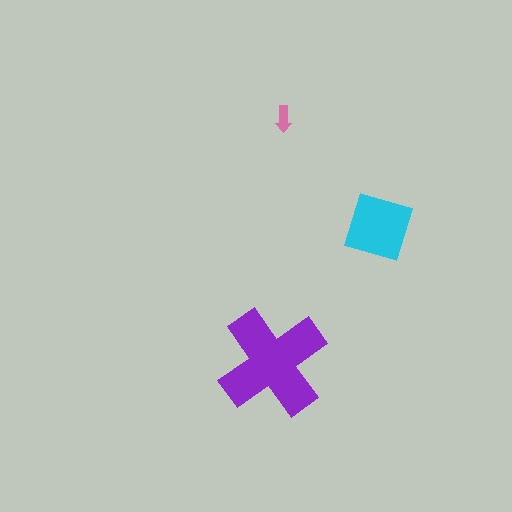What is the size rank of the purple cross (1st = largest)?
1st.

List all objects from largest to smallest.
The purple cross, the cyan diamond, the pink arrow.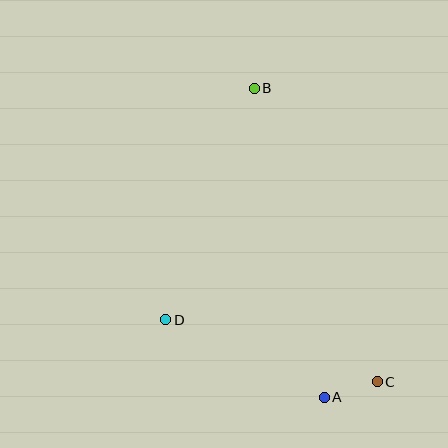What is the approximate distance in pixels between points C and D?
The distance between C and D is approximately 220 pixels.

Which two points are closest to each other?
Points A and C are closest to each other.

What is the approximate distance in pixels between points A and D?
The distance between A and D is approximately 177 pixels.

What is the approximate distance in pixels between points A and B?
The distance between A and B is approximately 317 pixels.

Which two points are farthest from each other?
Points B and C are farthest from each other.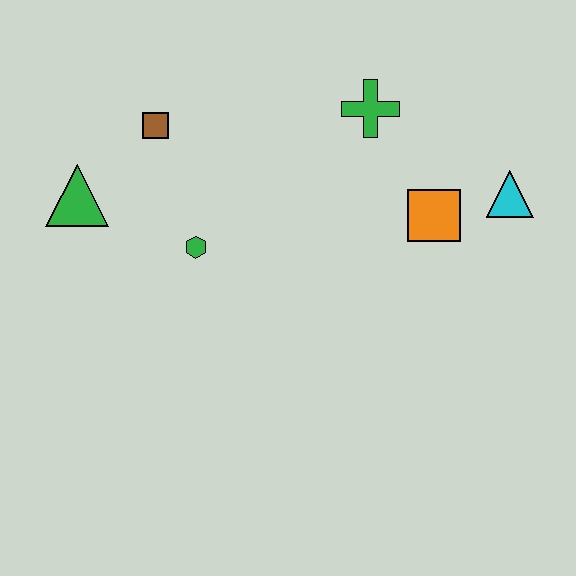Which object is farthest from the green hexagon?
The cyan triangle is farthest from the green hexagon.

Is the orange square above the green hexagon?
Yes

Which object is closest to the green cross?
The orange square is closest to the green cross.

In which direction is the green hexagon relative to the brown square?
The green hexagon is below the brown square.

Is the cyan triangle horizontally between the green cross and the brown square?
No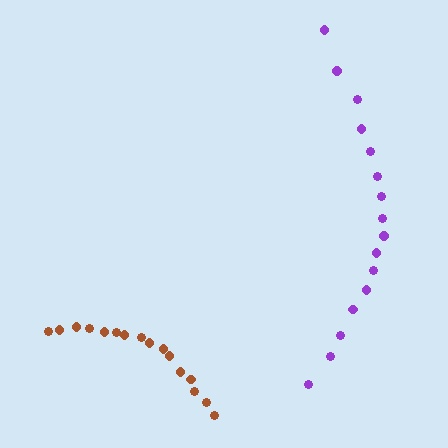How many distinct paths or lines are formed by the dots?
There are 2 distinct paths.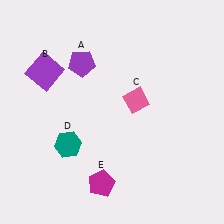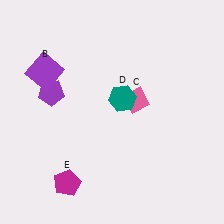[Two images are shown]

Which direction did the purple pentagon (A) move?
The purple pentagon (A) moved left.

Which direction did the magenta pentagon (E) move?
The magenta pentagon (E) moved left.